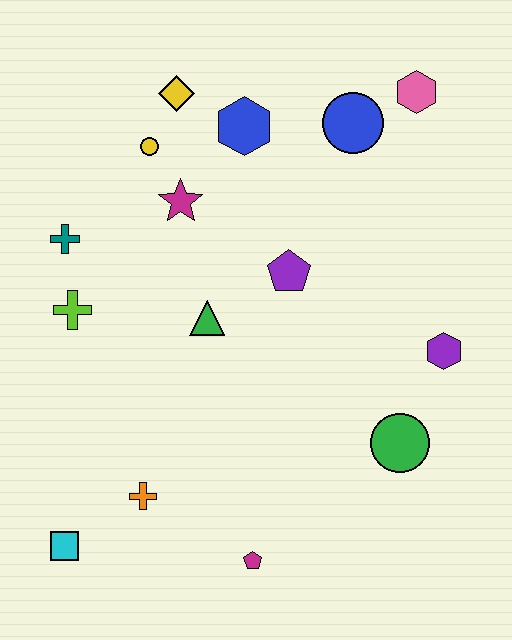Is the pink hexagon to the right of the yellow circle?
Yes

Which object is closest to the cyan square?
The orange cross is closest to the cyan square.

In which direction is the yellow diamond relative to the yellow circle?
The yellow diamond is above the yellow circle.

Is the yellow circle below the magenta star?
No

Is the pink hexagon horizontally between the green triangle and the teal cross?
No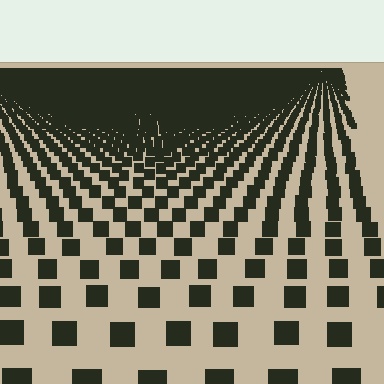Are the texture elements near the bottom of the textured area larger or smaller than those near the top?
Larger. Near the bottom, elements are closer to the viewer and appear at a bigger on-screen size.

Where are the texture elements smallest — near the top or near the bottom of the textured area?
Near the top.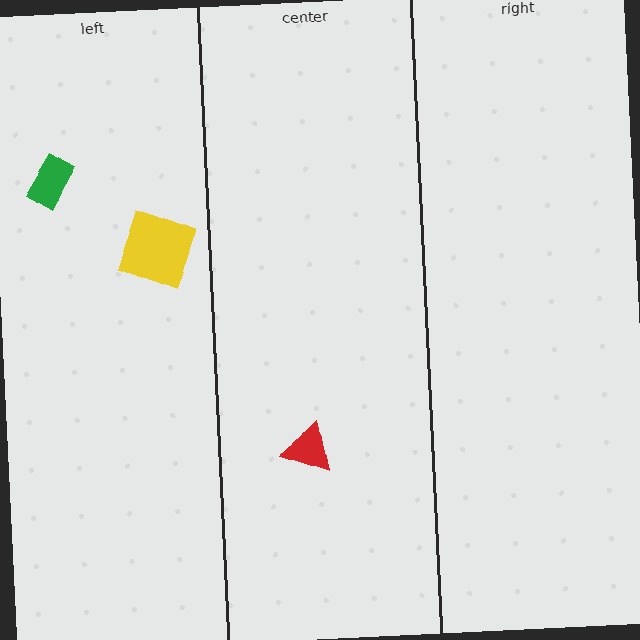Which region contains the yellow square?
The left region.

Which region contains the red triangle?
The center region.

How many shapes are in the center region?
1.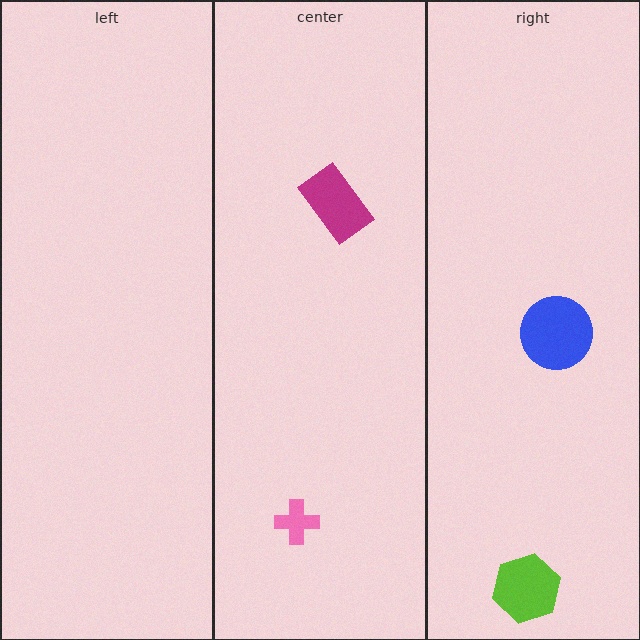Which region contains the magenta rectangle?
The center region.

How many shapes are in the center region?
2.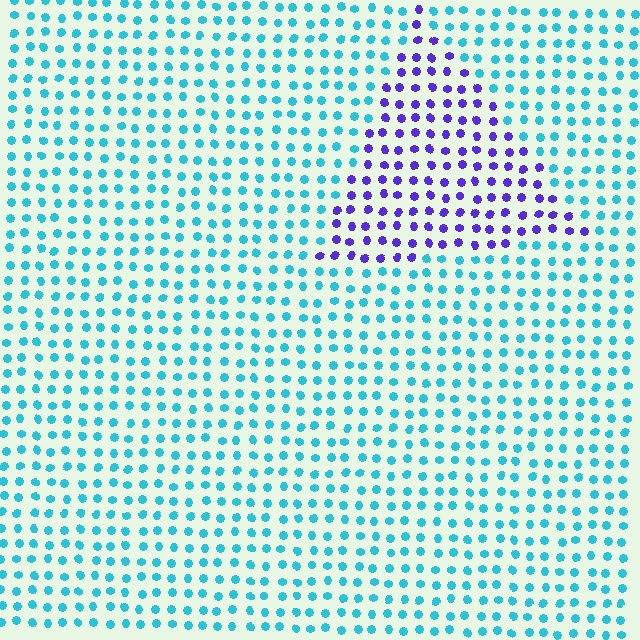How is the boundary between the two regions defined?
The boundary is defined purely by a slight shift in hue (about 69 degrees). Spacing, size, and orientation are identical on both sides.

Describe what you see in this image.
The image is filled with small cyan elements in a uniform arrangement. A triangle-shaped region is visible where the elements are tinted to a slightly different hue, forming a subtle color boundary.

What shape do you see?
I see a triangle.